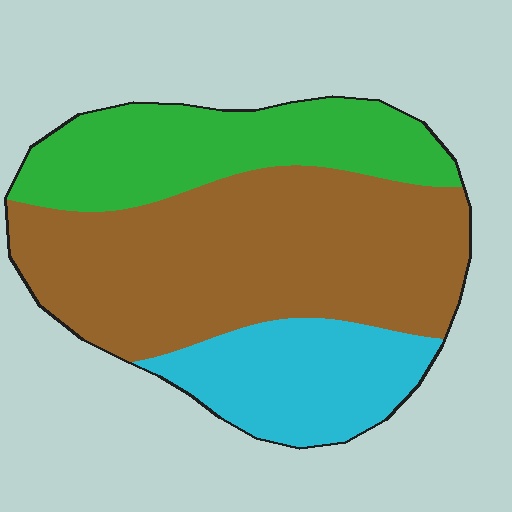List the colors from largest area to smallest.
From largest to smallest: brown, green, cyan.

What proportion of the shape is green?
Green takes up between a quarter and a half of the shape.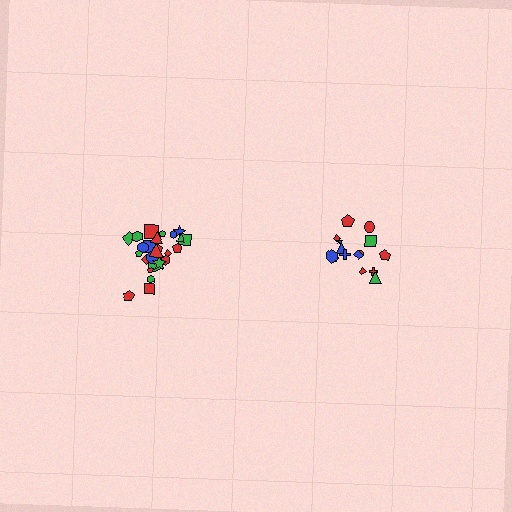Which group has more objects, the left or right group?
The left group.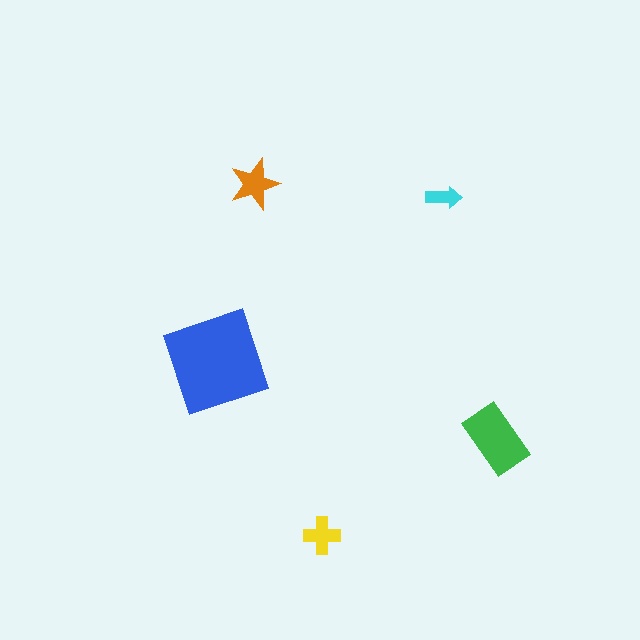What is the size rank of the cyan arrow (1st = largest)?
5th.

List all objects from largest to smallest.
The blue square, the green rectangle, the orange star, the yellow cross, the cyan arrow.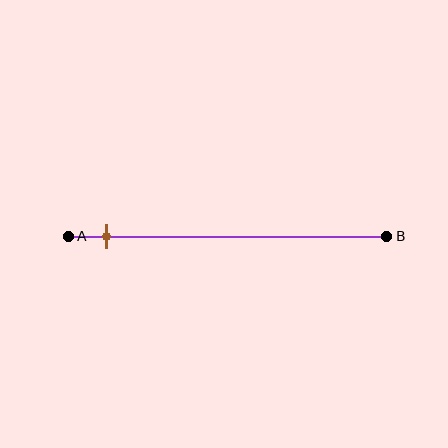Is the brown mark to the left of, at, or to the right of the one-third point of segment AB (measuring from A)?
The brown mark is to the left of the one-third point of segment AB.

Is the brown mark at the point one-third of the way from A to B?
No, the mark is at about 10% from A, not at the 33% one-third point.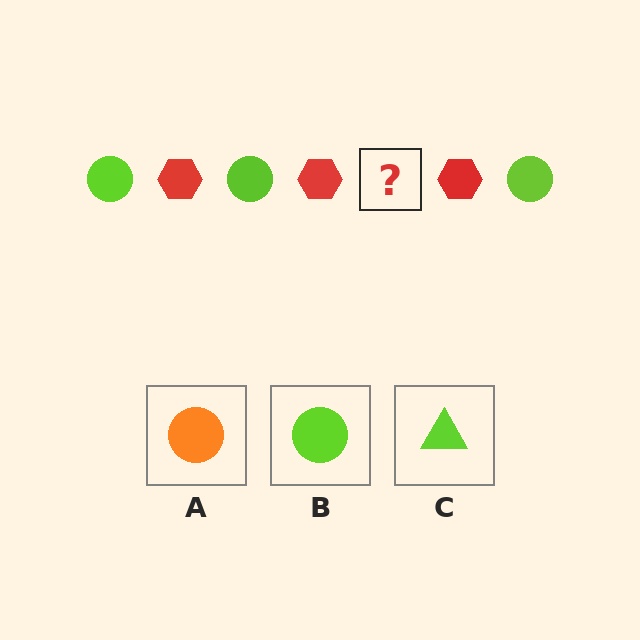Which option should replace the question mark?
Option B.